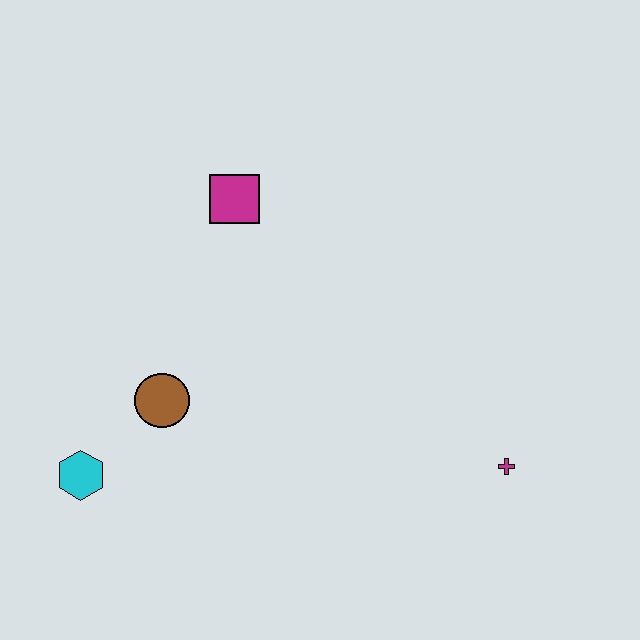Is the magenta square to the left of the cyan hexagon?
No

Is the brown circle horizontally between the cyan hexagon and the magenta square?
Yes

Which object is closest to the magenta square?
The brown circle is closest to the magenta square.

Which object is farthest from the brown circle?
The magenta cross is farthest from the brown circle.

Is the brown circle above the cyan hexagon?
Yes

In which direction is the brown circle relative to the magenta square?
The brown circle is below the magenta square.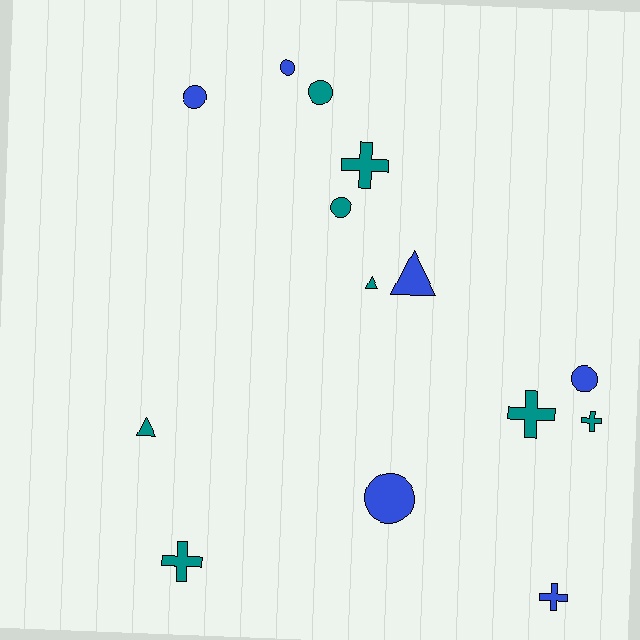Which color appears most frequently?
Teal, with 8 objects.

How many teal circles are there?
There are 2 teal circles.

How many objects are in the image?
There are 14 objects.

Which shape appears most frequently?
Circle, with 6 objects.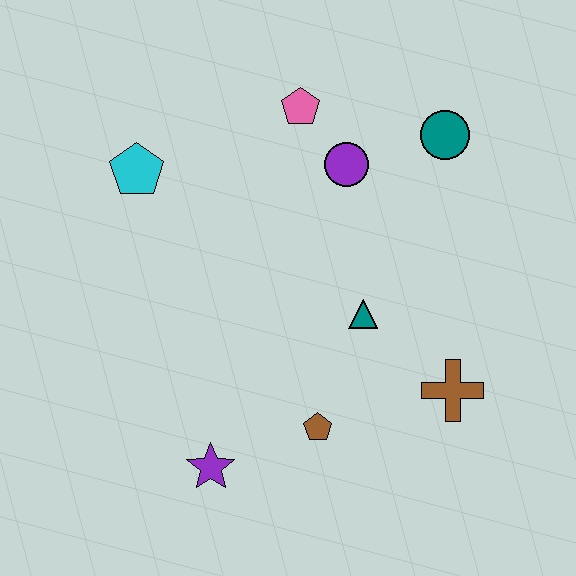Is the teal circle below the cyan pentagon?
No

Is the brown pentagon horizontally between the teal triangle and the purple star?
Yes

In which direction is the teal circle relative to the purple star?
The teal circle is above the purple star.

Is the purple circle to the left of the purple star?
No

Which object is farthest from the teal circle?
The purple star is farthest from the teal circle.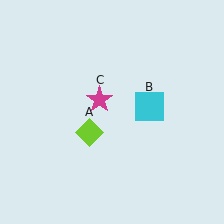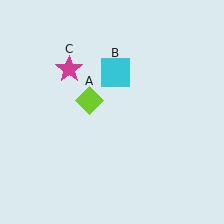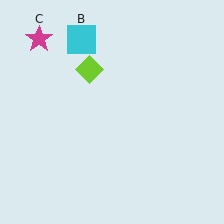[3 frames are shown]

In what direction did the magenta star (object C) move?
The magenta star (object C) moved up and to the left.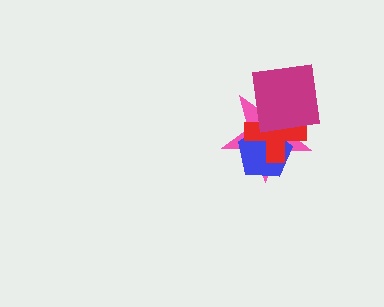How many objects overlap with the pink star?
3 objects overlap with the pink star.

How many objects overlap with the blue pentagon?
3 objects overlap with the blue pentagon.